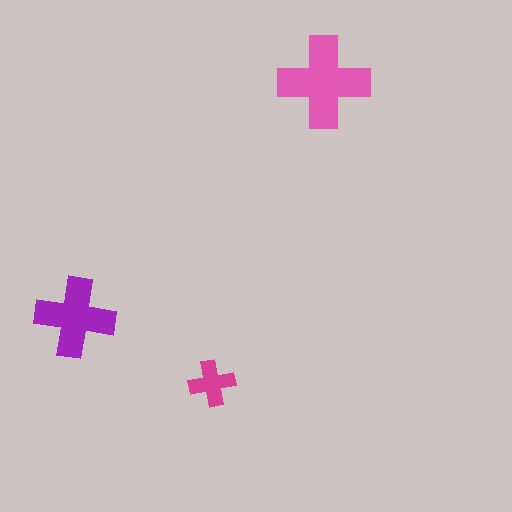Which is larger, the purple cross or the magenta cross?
The purple one.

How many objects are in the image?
There are 3 objects in the image.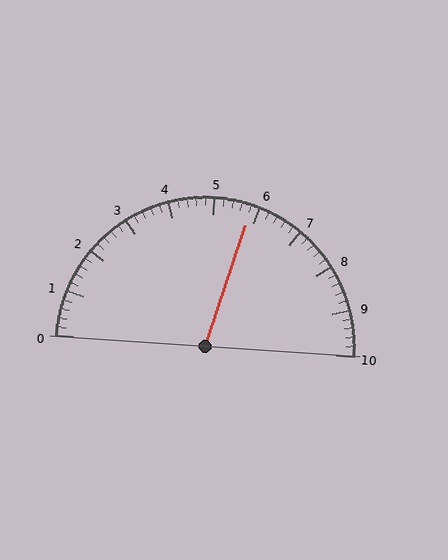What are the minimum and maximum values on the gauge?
The gauge ranges from 0 to 10.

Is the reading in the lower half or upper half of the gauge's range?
The reading is in the upper half of the range (0 to 10).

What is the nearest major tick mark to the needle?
The nearest major tick mark is 6.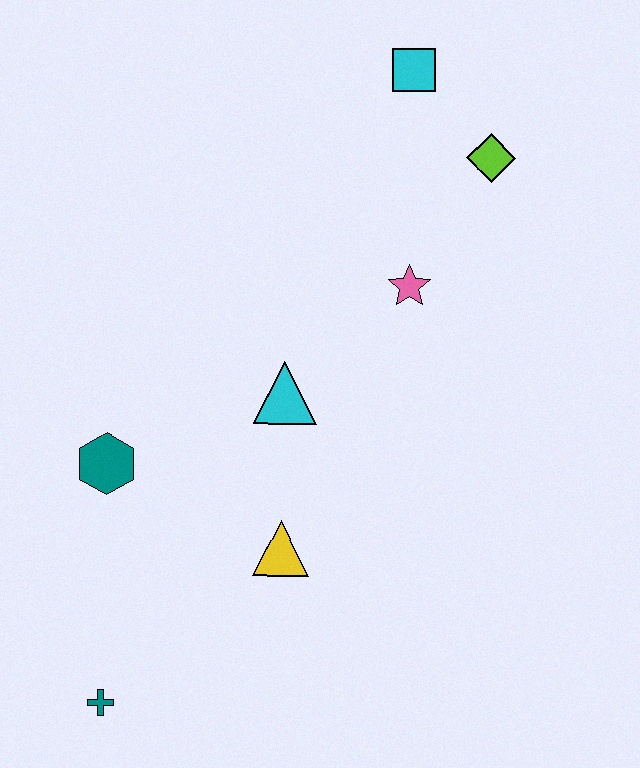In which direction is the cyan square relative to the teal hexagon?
The cyan square is above the teal hexagon.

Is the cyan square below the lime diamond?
No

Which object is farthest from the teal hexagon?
The cyan square is farthest from the teal hexagon.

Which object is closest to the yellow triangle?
The cyan triangle is closest to the yellow triangle.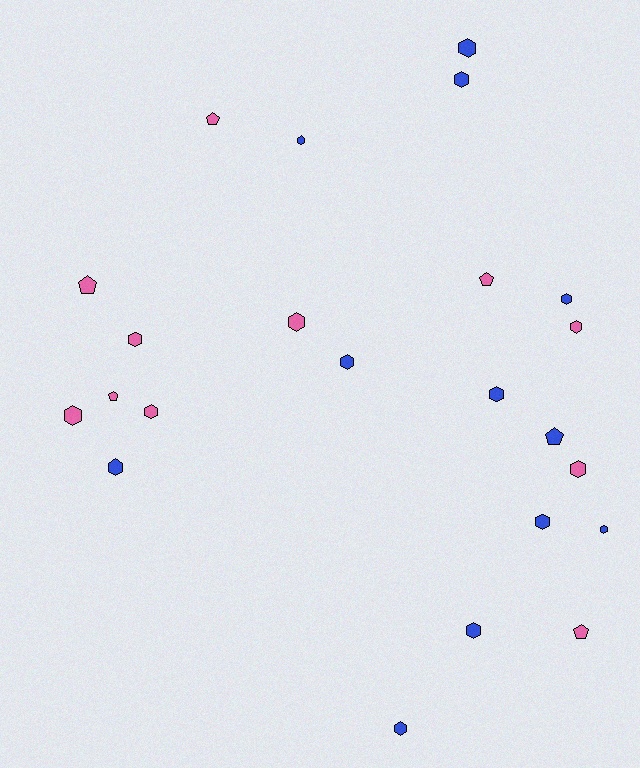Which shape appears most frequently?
Hexagon, with 17 objects.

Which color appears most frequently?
Blue, with 12 objects.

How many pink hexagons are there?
There are 6 pink hexagons.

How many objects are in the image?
There are 23 objects.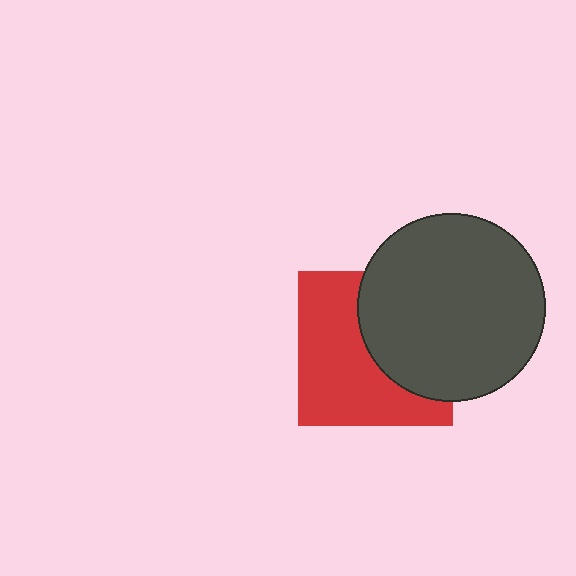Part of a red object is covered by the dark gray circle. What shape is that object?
It is a square.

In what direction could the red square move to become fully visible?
The red square could move left. That would shift it out from behind the dark gray circle entirely.